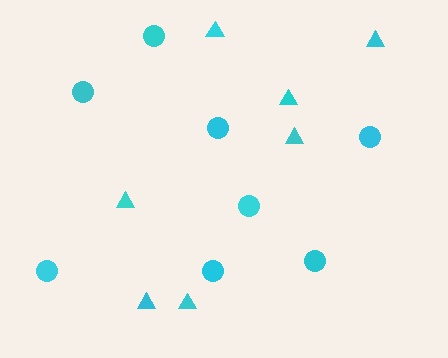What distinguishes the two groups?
There are 2 groups: one group of triangles (7) and one group of circles (8).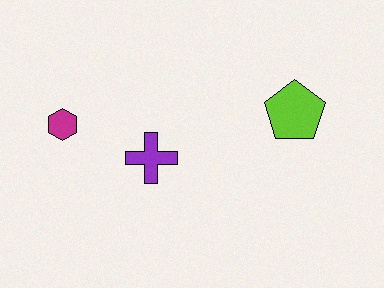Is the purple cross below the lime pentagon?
Yes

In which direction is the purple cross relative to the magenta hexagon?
The purple cross is to the right of the magenta hexagon.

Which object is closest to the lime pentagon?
The purple cross is closest to the lime pentagon.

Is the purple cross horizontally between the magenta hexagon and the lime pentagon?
Yes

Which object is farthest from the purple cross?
The lime pentagon is farthest from the purple cross.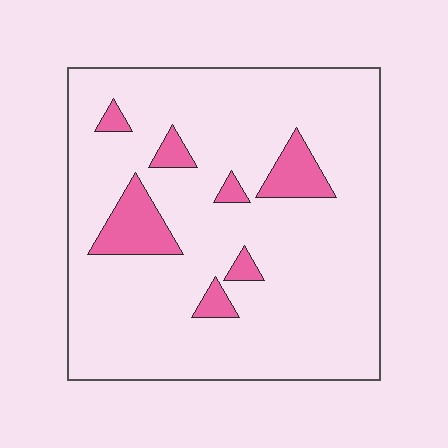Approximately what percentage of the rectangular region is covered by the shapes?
Approximately 10%.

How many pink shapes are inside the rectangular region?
7.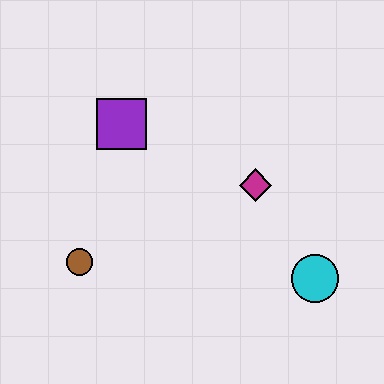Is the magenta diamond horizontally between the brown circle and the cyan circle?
Yes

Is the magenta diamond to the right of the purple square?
Yes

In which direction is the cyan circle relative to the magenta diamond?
The cyan circle is below the magenta diamond.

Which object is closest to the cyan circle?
The magenta diamond is closest to the cyan circle.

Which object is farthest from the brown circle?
The cyan circle is farthest from the brown circle.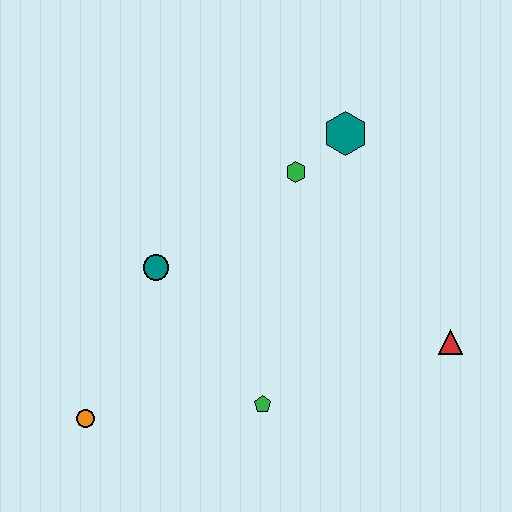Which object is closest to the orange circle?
The teal circle is closest to the orange circle.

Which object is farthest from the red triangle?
The orange circle is farthest from the red triangle.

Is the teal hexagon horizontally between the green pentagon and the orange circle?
No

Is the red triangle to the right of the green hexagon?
Yes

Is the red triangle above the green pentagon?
Yes